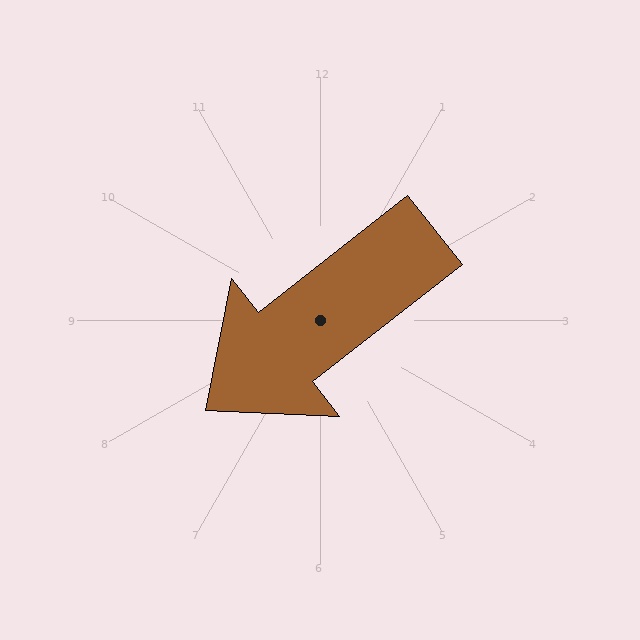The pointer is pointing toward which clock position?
Roughly 8 o'clock.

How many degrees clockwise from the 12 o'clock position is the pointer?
Approximately 232 degrees.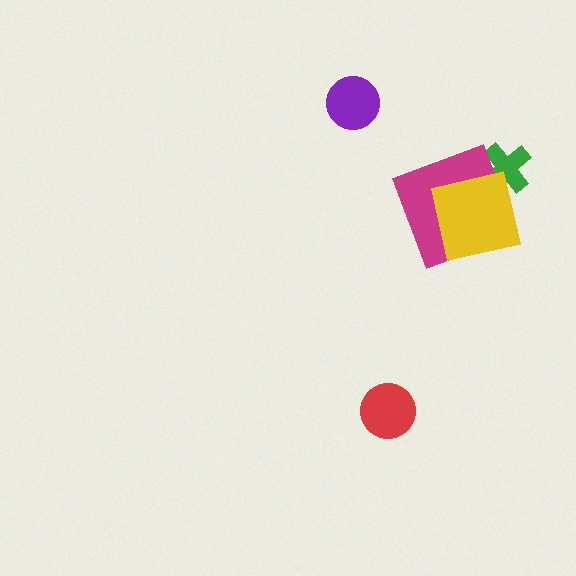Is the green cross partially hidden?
Yes, it is partially covered by another shape.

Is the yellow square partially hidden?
No, no other shape covers it.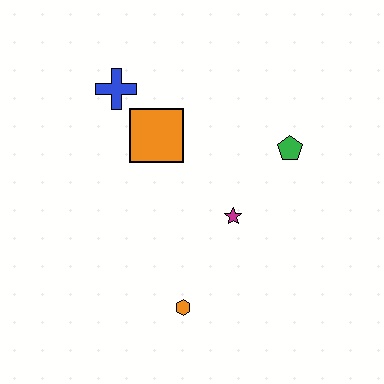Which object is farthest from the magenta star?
The blue cross is farthest from the magenta star.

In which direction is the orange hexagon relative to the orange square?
The orange hexagon is below the orange square.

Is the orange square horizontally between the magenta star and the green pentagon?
No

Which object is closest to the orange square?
The blue cross is closest to the orange square.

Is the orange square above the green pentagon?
Yes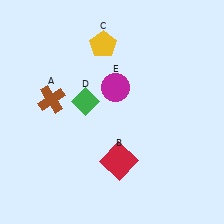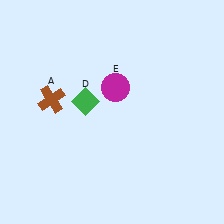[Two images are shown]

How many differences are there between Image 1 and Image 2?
There are 2 differences between the two images.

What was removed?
The red square (B), the yellow pentagon (C) were removed in Image 2.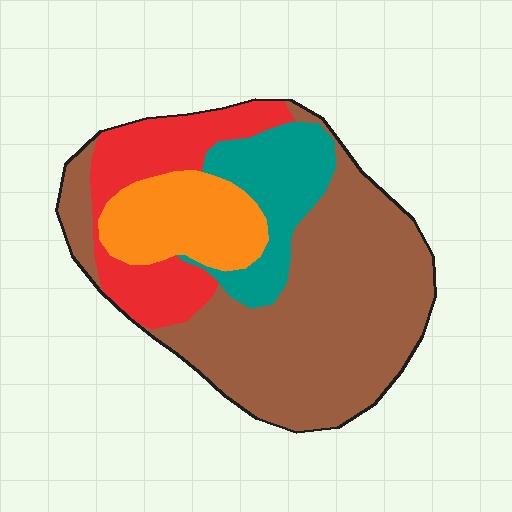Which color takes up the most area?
Brown, at roughly 50%.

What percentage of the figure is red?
Red covers around 20% of the figure.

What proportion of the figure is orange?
Orange covers about 15% of the figure.